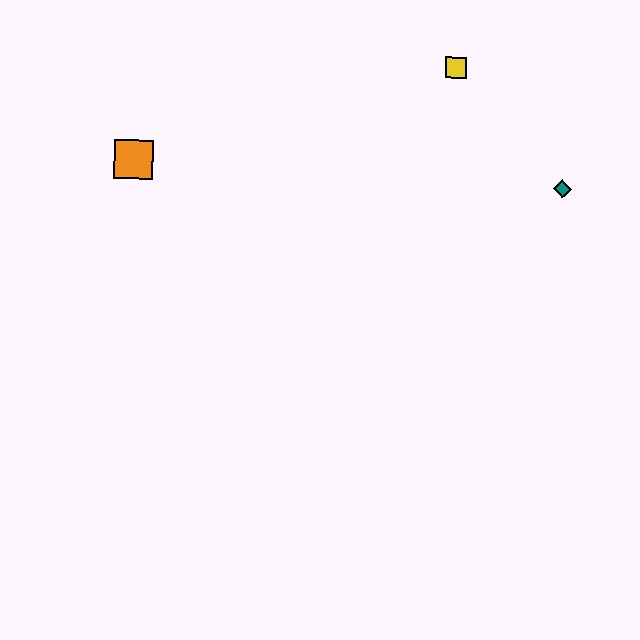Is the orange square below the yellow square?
Yes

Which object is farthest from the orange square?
The teal diamond is farthest from the orange square.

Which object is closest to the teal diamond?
The yellow square is closest to the teal diamond.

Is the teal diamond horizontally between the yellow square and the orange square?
No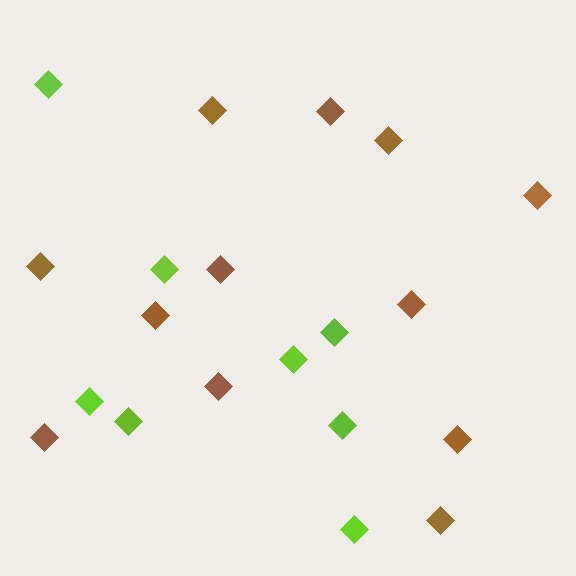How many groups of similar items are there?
There are 2 groups: one group of lime diamonds (8) and one group of brown diamonds (12).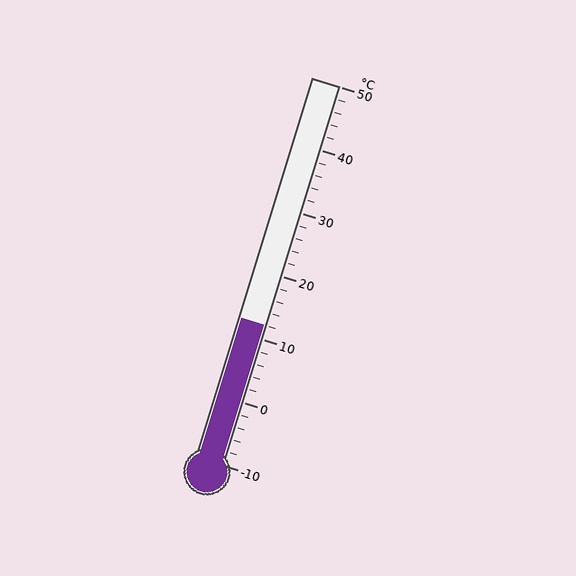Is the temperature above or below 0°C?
The temperature is above 0°C.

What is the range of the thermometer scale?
The thermometer scale ranges from -10°C to 50°C.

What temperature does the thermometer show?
The thermometer shows approximately 12°C.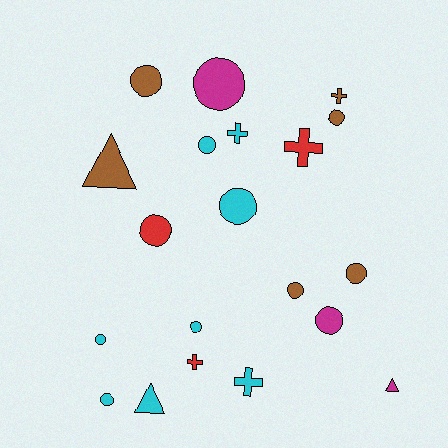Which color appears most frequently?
Cyan, with 8 objects.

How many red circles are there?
There is 1 red circle.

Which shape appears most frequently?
Circle, with 12 objects.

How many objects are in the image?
There are 20 objects.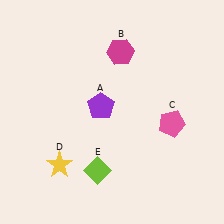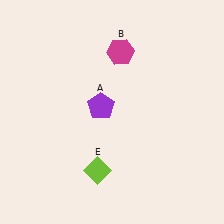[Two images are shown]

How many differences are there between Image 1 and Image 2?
There are 2 differences between the two images.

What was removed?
The pink pentagon (C), the yellow star (D) were removed in Image 2.